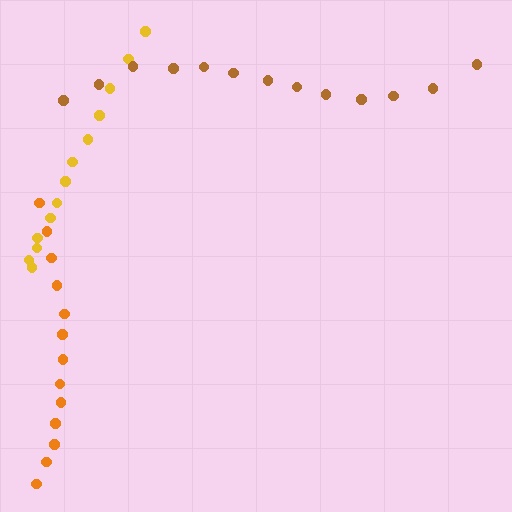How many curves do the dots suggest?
There are 3 distinct paths.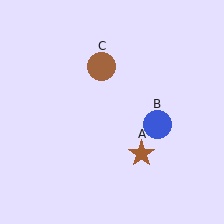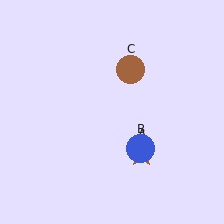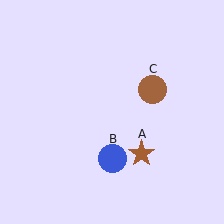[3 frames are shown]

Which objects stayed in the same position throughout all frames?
Brown star (object A) remained stationary.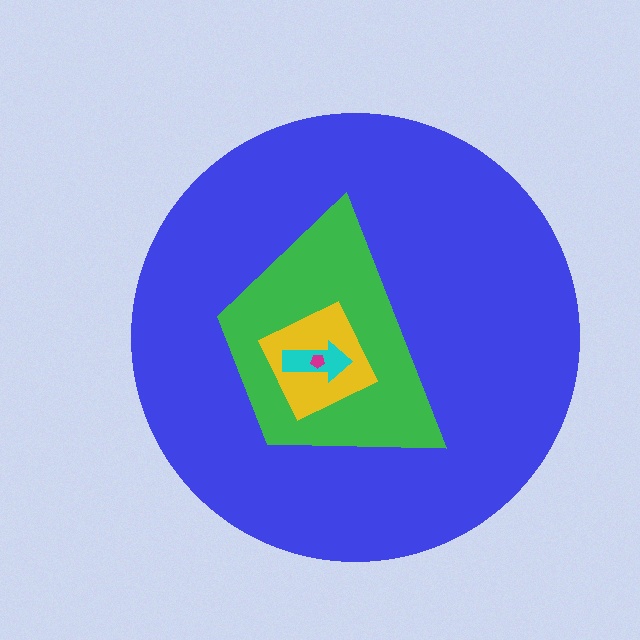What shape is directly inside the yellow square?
The cyan arrow.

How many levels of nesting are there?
5.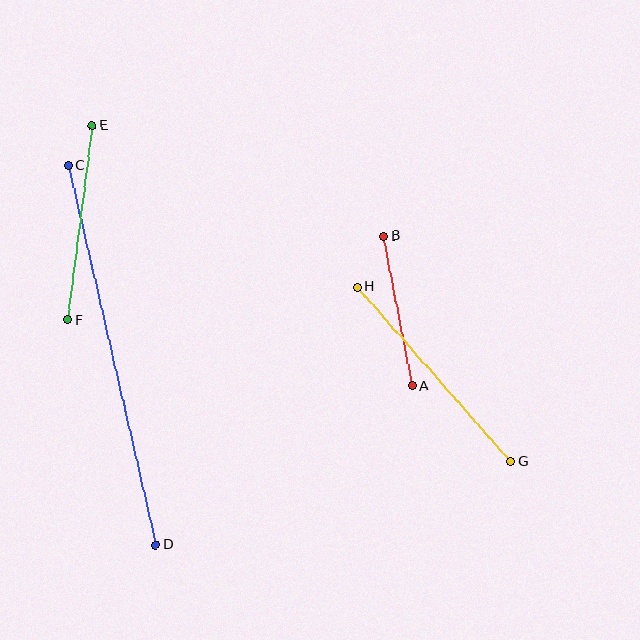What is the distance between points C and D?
The distance is approximately 389 pixels.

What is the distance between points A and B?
The distance is approximately 152 pixels.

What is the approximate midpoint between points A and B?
The midpoint is at approximately (398, 311) pixels.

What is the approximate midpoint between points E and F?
The midpoint is at approximately (80, 223) pixels.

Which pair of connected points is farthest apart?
Points C and D are farthest apart.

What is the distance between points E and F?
The distance is approximately 196 pixels.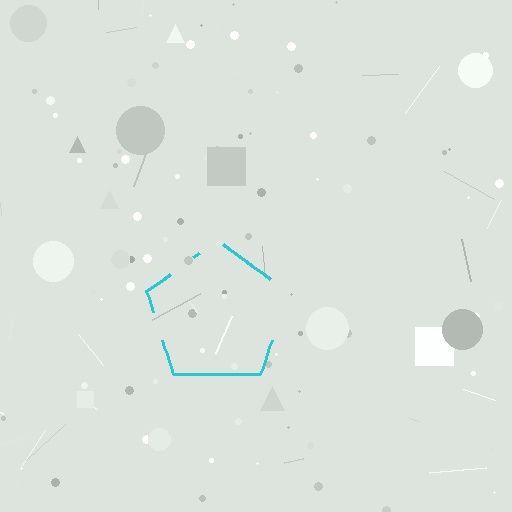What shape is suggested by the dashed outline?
The dashed outline suggests a pentagon.